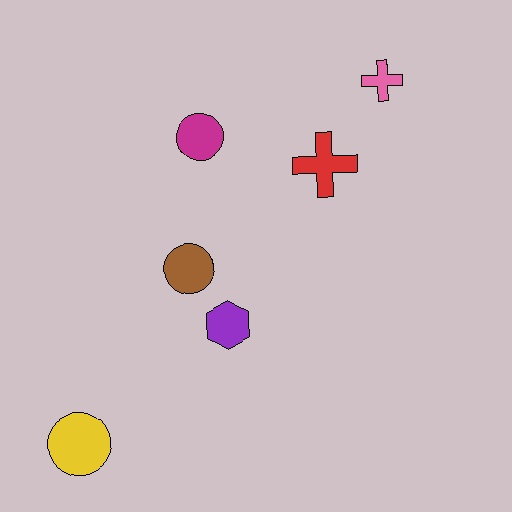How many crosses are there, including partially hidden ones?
There are 2 crosses.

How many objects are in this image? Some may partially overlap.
There are 6 objects.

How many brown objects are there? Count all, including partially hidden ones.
There is 1 brown object.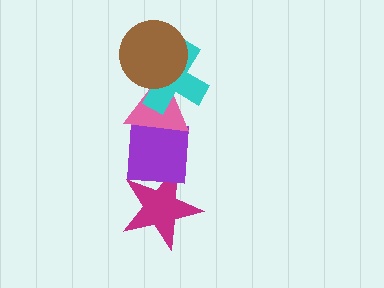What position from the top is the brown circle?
The brown circle is 1st from the top.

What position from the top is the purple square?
The purple square is 4th from the top.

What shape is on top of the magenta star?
The purple square is on top of the magenta star.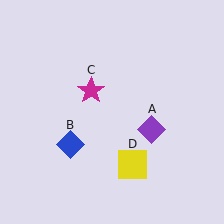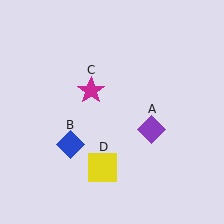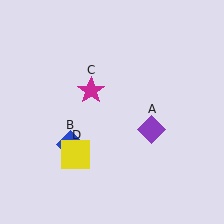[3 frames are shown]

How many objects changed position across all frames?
1 object changed position: yellow square (object D).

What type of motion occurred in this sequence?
The yellow square (object D) rotated clockwise around the center of the scene.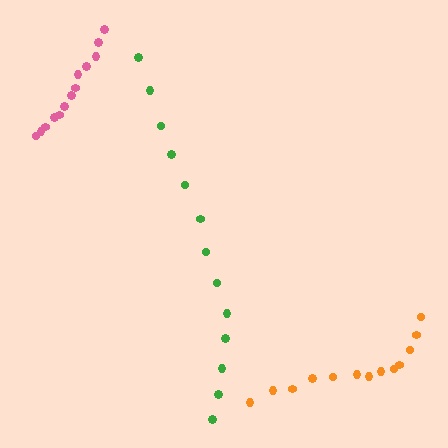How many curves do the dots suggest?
There are 3 distinct paths.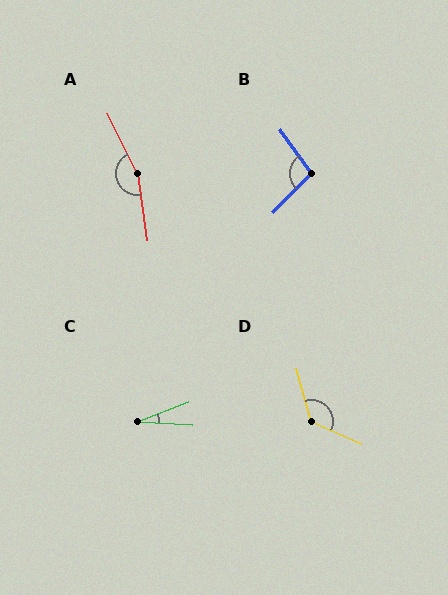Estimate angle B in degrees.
Approximately 100 degrees.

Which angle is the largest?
A, at approximately 162 degrees.